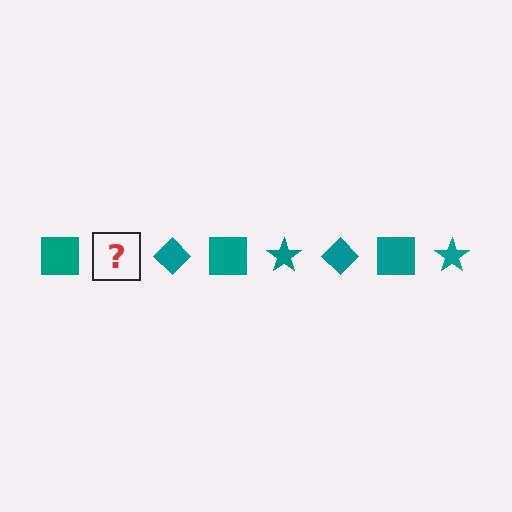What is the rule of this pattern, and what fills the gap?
The rule is that the pattern cycles through square, star, diamond shapes in teal. The gap should be filled with a teal star.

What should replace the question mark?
The question mark should be replaced with a teal star.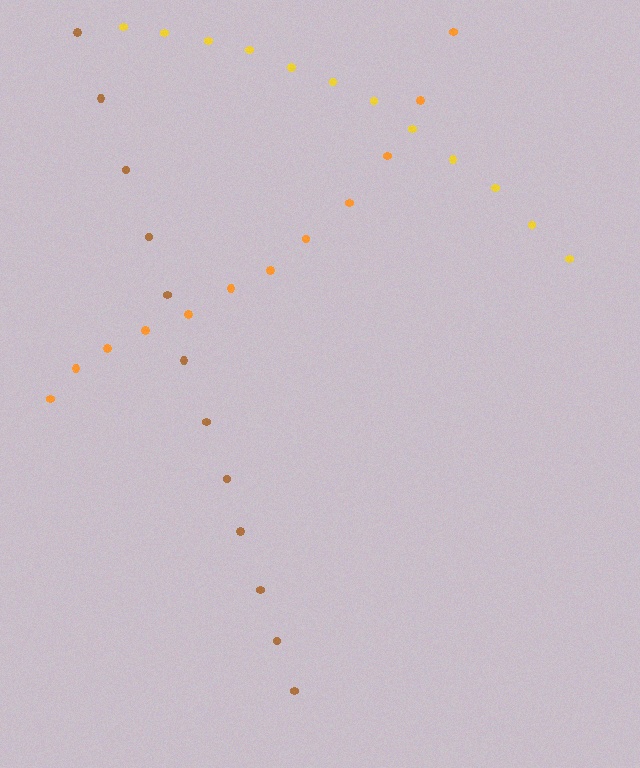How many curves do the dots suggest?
There are 3 distinct paths.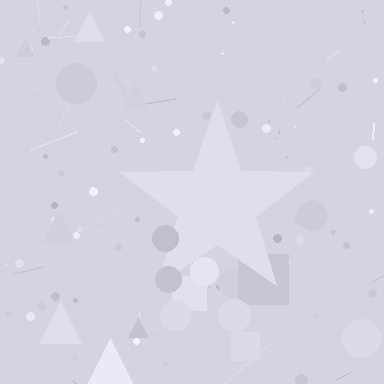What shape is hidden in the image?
A star is hidden in the image.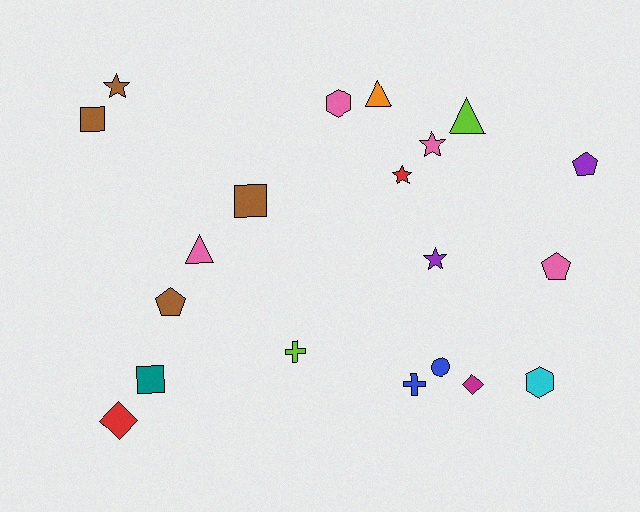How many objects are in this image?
There are 20 objects.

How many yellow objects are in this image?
There are no yellow objects.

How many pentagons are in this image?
There are 3 pentagons.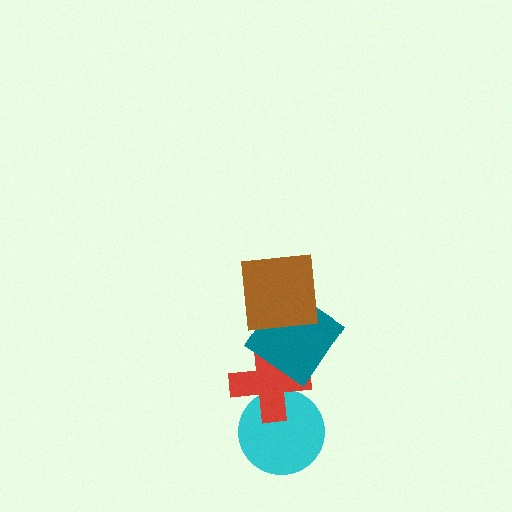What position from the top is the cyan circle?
The cyan circle is 4th from the top.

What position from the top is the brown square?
The brown square is 1st from the top.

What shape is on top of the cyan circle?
The red cross is on top of the cyan circle.